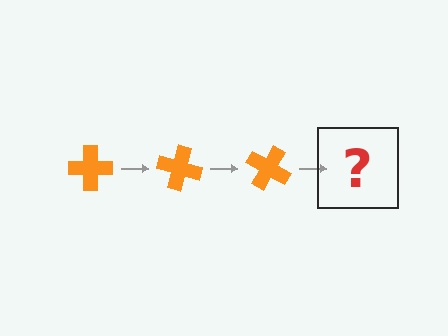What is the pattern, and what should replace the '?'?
The pattern is that the cross rotates 15 degrees each step. The '?' should be an orange cross rotated 45 degrees.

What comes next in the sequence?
The next element should be an orange cross rotated 45 degrees.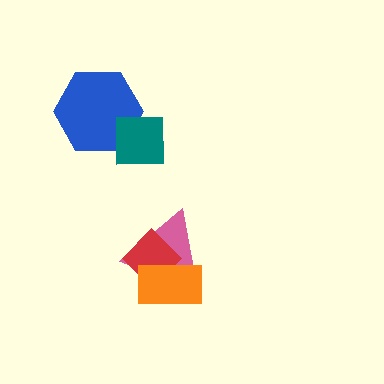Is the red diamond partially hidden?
Yes, it is partially covered by another shape.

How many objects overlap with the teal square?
1 object overlaps with the teal square.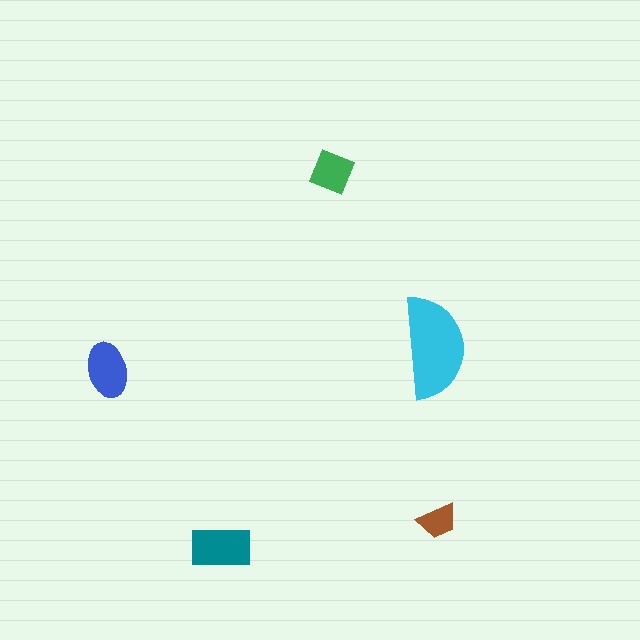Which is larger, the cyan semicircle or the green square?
The cyan semicircle.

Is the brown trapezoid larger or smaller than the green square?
Smaller.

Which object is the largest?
The cyan semicircle.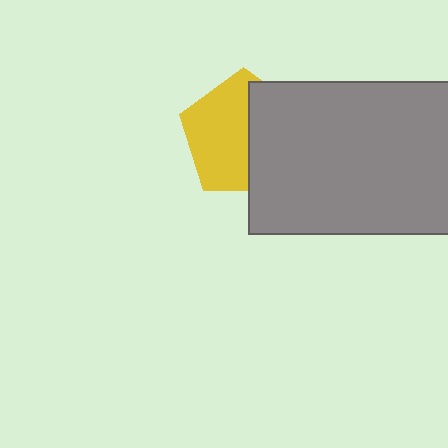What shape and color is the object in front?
The object in front is a gray rectangle.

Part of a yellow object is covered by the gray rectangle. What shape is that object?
It is a pentagon.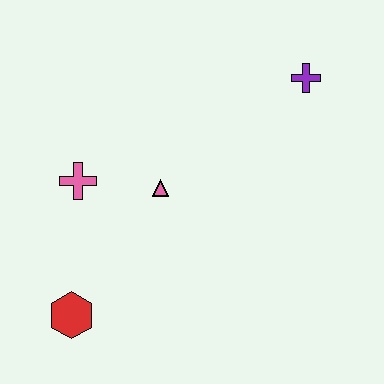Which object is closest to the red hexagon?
The pink cross is closest to the red hexagon.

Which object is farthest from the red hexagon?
The purple cross is farthest from the red hexagon.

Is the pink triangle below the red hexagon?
No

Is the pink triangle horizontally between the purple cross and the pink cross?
Yes